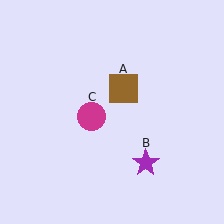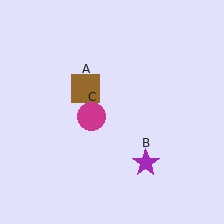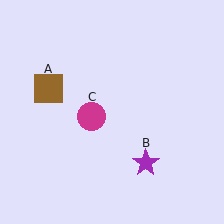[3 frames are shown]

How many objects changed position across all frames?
1 object changed position: brown square (object A).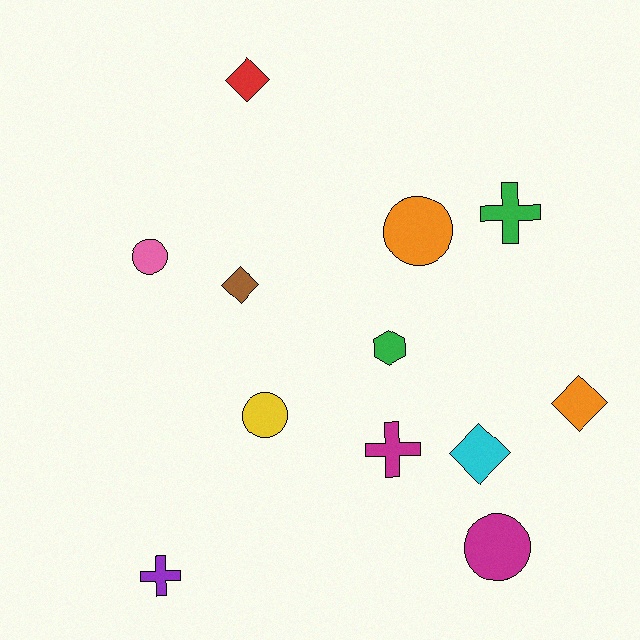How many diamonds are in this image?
There are 4 diamonds.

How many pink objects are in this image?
There is 1 pink object.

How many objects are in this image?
There are 12 objects.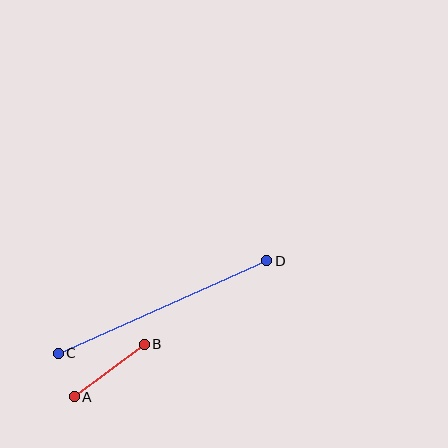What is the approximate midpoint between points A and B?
The midpoint is at approximately (109, 370) pixels.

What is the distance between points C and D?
The distance is approximately 228 pixels.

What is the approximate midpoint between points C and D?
The midpoint is at approximately (162, 307) pixels.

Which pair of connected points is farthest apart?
Points C and D are farthest apart.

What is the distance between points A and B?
The distance is approximately 87 pixels.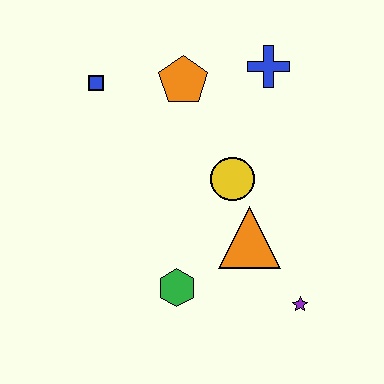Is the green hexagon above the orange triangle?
No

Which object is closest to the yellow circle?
The orange triangle is closest to the yellow circle.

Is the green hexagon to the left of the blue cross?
Yes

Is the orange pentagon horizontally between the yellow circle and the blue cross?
No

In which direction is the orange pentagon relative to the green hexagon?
The orange pentagon is above the green hexagon.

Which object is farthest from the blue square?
The purple star is farthest from the blue square.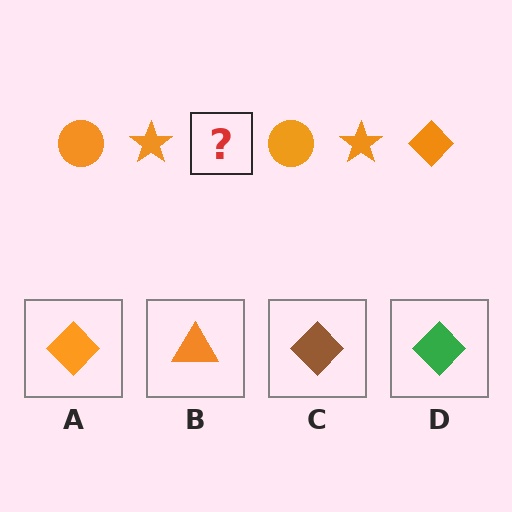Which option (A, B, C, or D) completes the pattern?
A.